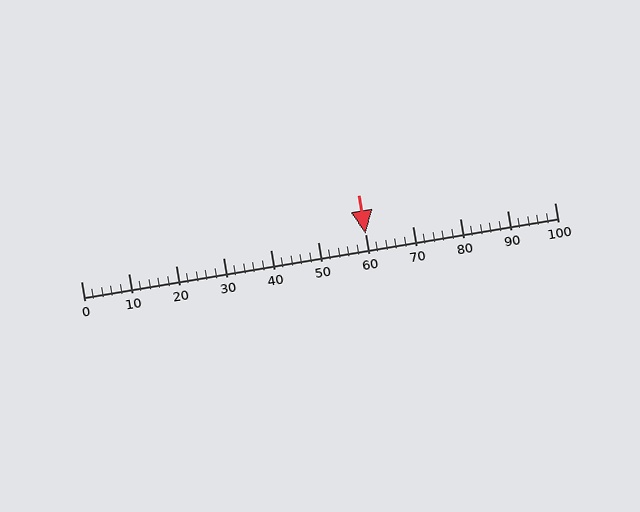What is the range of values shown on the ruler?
The ruler shows values from 0 to 100.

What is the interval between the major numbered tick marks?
The major tick marks are spaced 10 units apart.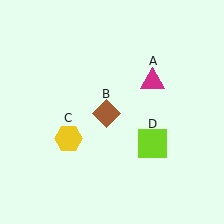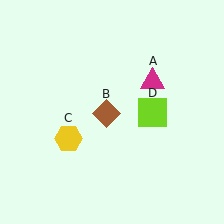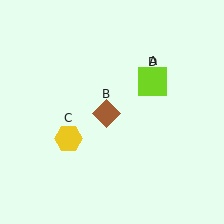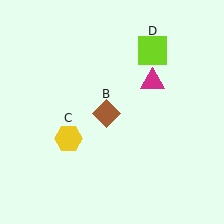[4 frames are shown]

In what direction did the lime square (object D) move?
The lime square (object D) moved up.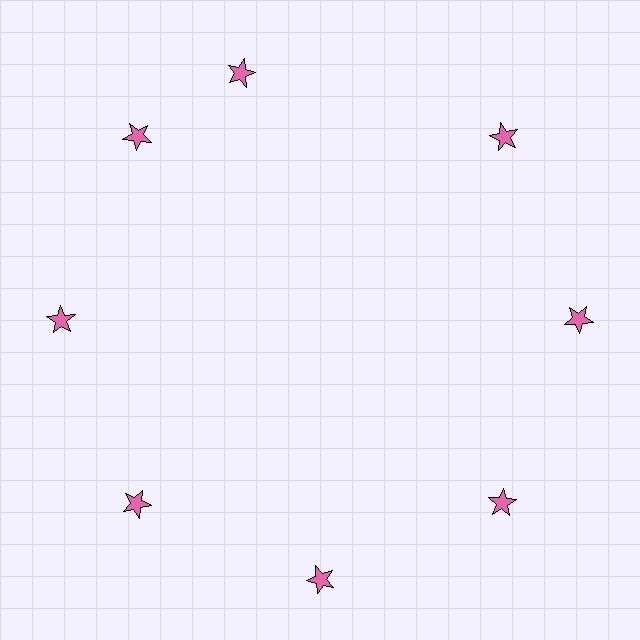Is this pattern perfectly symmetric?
No. The 8 pink stars are arranged in a ring, but one element near the 12 o'clock position is rotated out of alignment along the ring, breaking the 8-fold rotational symmetry.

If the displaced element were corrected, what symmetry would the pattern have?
It would have 8-fold rotational symmetry — the pattern would map onto itself every 45 degrees.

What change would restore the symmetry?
The symmetry would be restored by rotating it back into even spacing with its neighbors so that all 8 stars sit at equal angles and equal distance from the center.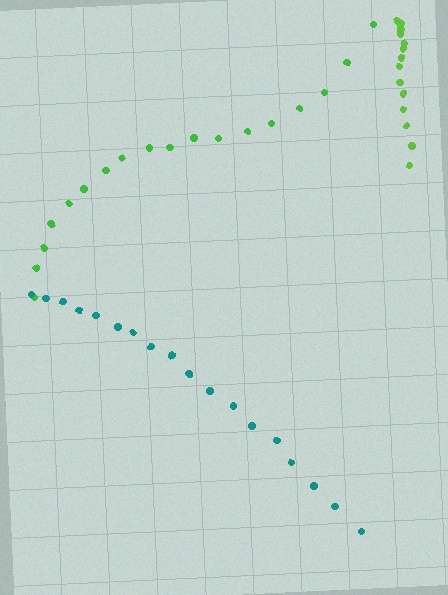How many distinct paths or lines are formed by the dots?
There are 3 distinct paths.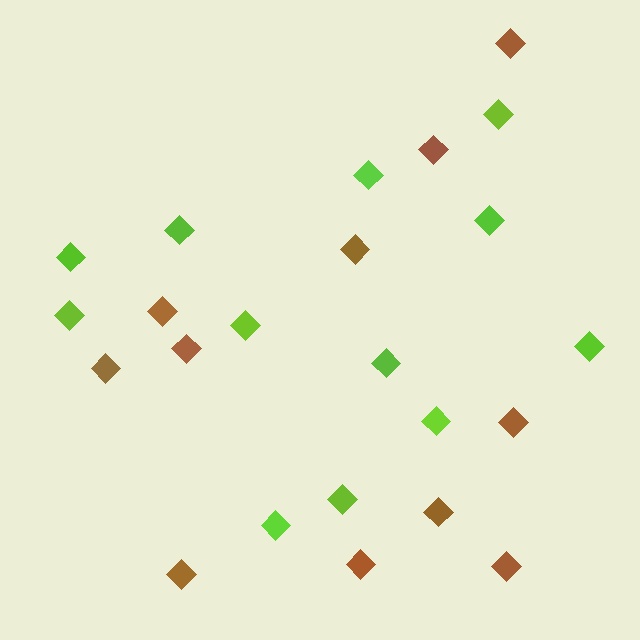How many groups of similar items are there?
There are 2 groups: one group of lime diamonds (12) and one group of brown diamonds (11).